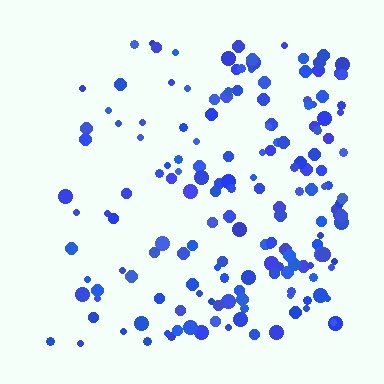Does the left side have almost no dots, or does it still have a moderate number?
Still a moderate number, just noticeably fewer than the right.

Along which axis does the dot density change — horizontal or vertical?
Horizontal.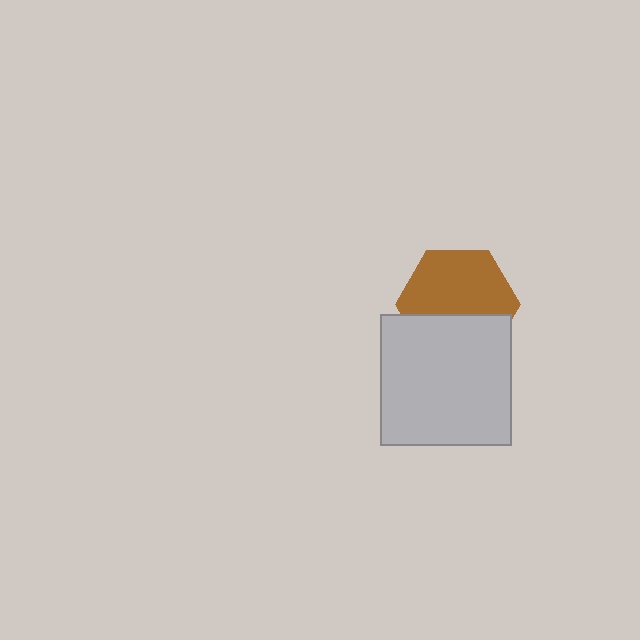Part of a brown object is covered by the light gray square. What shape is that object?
It is a hexagon.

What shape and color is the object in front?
The object in front is a light gray square.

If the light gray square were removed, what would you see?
You would see the complete brown hexagon.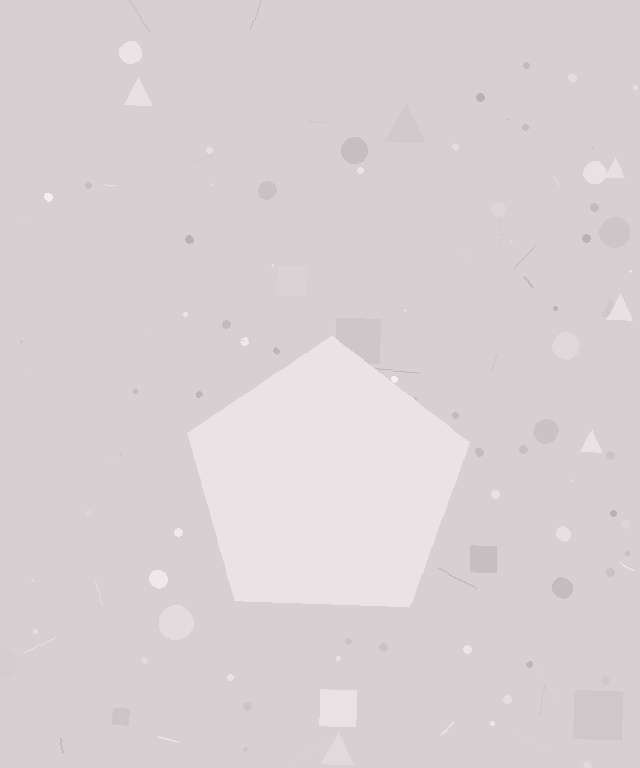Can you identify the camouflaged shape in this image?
The camouflaged shape is a pentagon.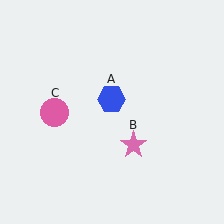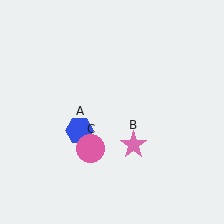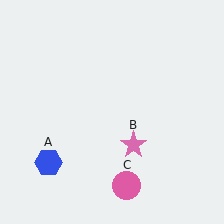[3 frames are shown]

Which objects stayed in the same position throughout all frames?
Pink star (object B) remained stationary.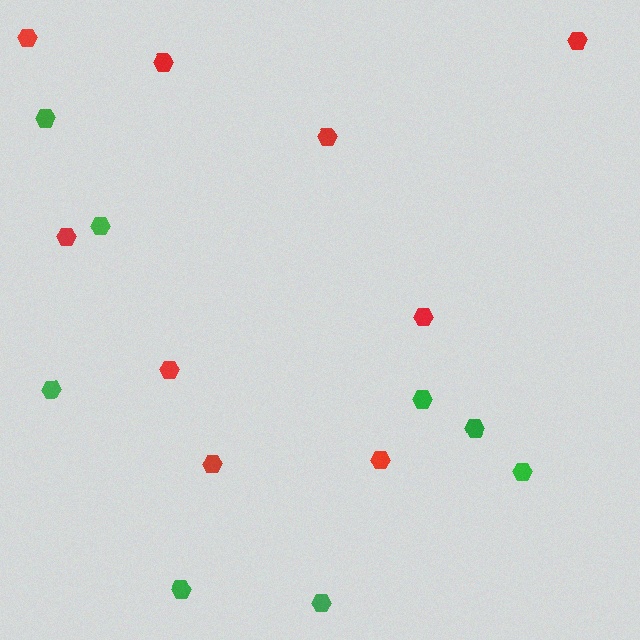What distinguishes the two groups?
There are 2 groups: one group of red hexagons (9) and one group of green hexagons (8).